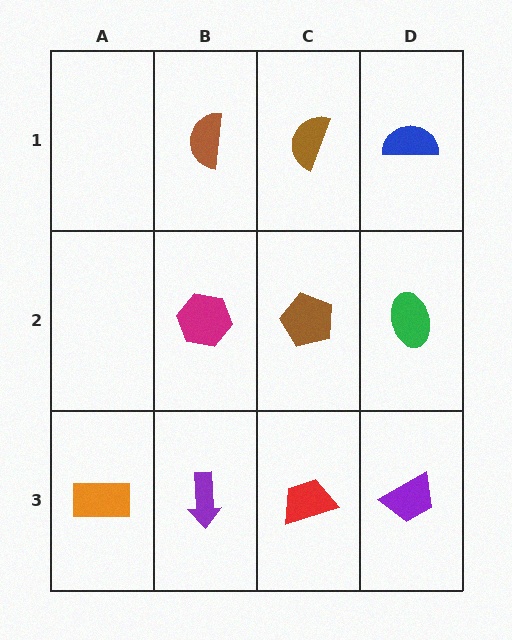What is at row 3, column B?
A purple arrow.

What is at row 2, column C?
A brown pentagon.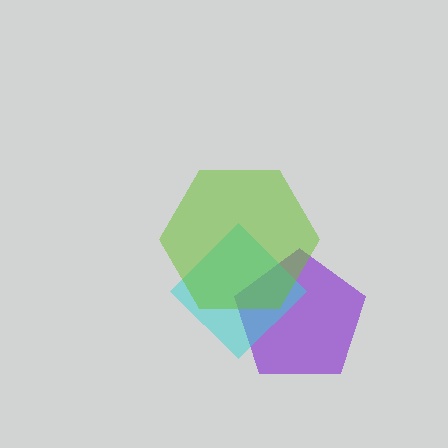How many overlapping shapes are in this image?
There are 3 overlapping shapes in the image.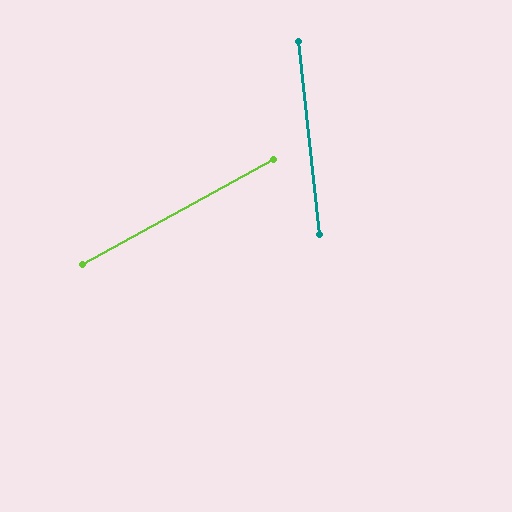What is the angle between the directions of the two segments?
Approximately 68 degrees.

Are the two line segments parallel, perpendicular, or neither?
Neither parallel nor perpendicular — they differ by about 68°.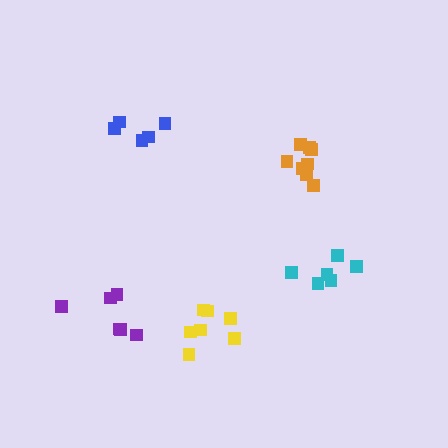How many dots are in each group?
Group 1: 8 dots, Group 2: 6 dots, Group 3: 5 dots, Group 4: 6 dots, Group 5: 7 dots (32 total).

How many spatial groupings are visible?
There are 5 spatial groupings.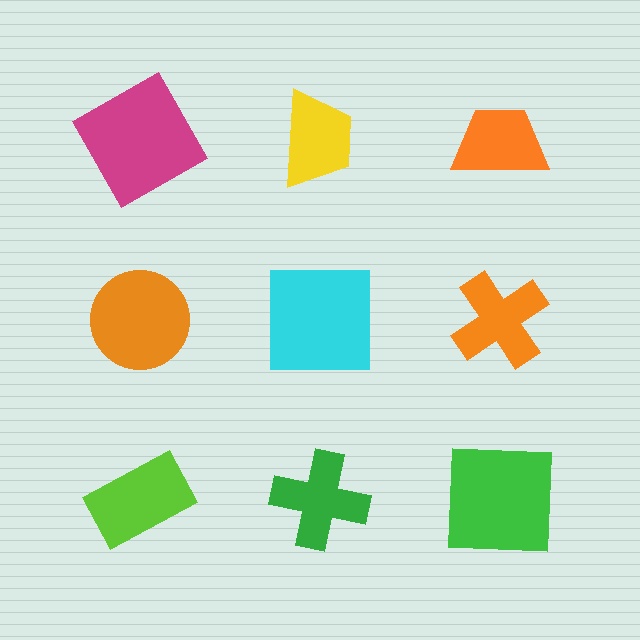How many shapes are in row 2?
3 shapes.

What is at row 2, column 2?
A cyan square.